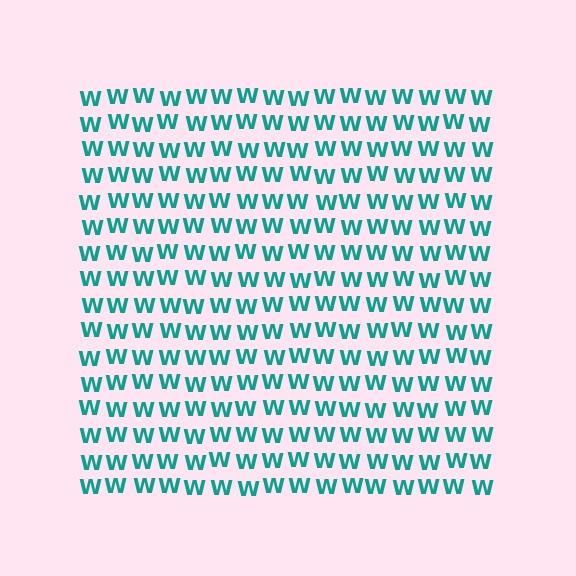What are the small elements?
The small elements are letter W's.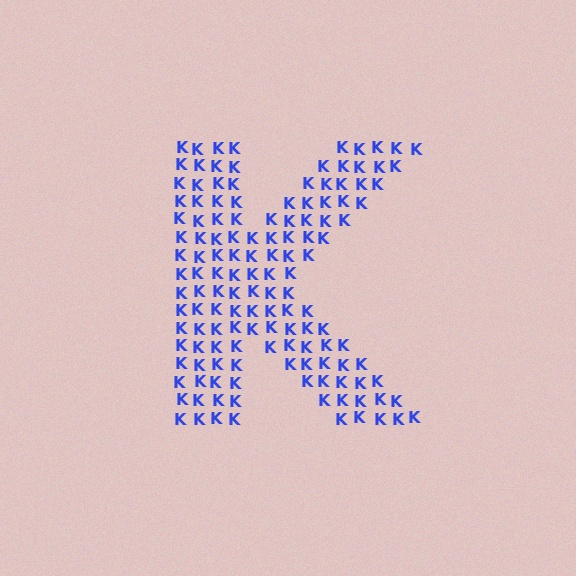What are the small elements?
The small elements are letter K's.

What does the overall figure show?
The overall figure shows the letter K.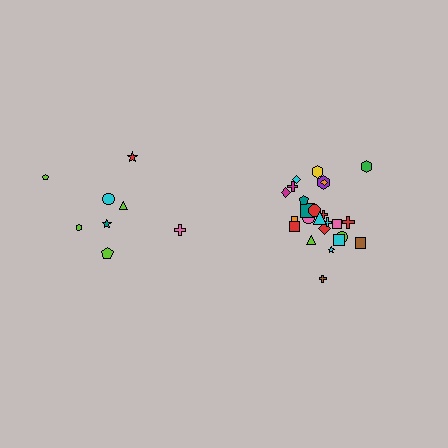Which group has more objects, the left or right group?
The right group.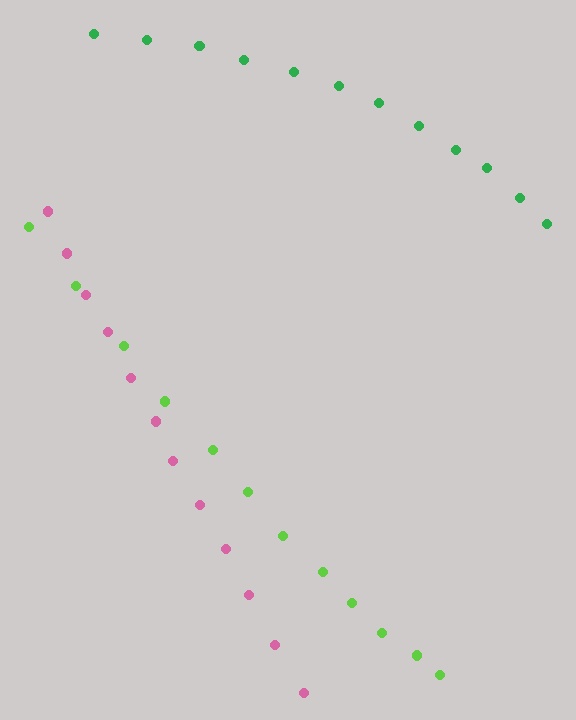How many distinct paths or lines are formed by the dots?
There are 3 distinct paths.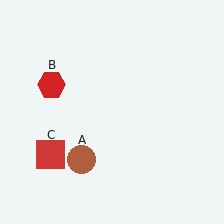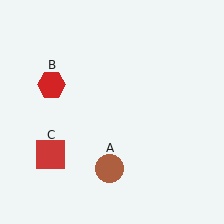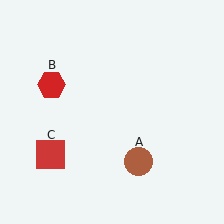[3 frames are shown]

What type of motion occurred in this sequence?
The brown circle (object A) rotated counterclockwise around the center of the scene.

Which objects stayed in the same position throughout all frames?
Red hexagon (object B) and red square (object C) remained stationary.